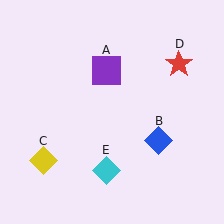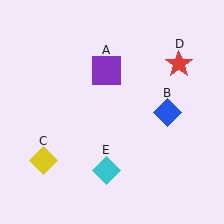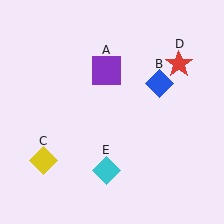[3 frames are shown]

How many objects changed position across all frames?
1 object changed position: blue diamond (object B).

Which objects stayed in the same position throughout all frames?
Purple square (object A) and yellow diamond (object C) and red star (object D) and cyan diamond (object E) remained stationary.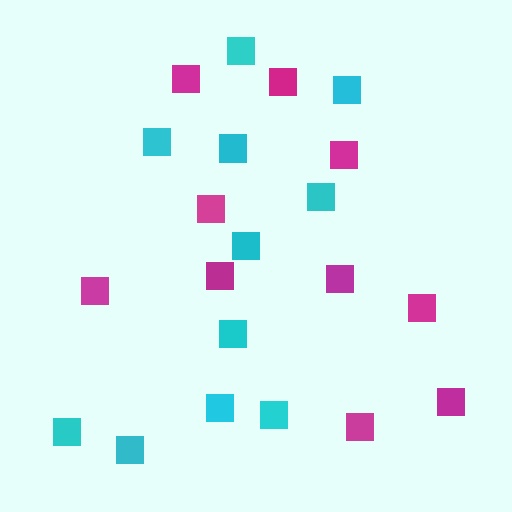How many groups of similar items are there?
There are 2 groups: one group of magenta squares (10) and one group of cyan squares (11).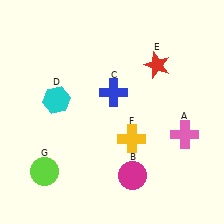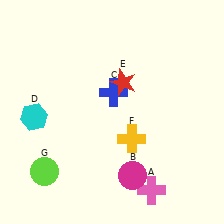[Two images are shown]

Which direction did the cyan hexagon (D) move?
The cyan hexagon (D) moved left.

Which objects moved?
The objects that moved are: the pink cross (A), the cyan hexagon (D), the red star (E).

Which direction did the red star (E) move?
The red star (E) moved left.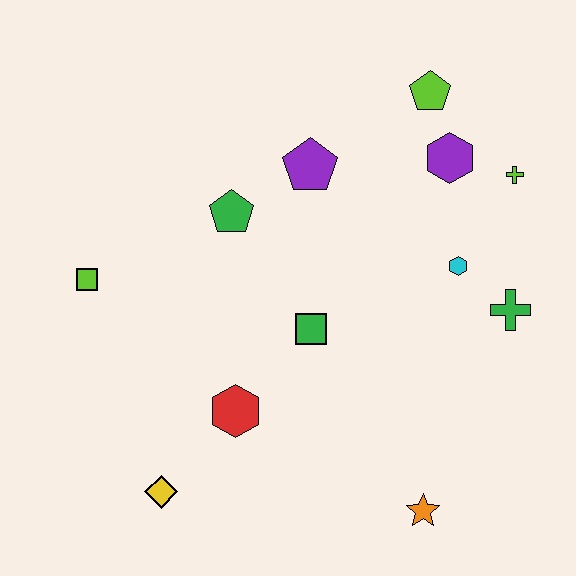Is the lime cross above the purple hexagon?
No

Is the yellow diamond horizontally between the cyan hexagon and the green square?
No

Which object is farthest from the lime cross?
The yellow diamond is farthest from the lime cross.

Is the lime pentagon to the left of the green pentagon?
No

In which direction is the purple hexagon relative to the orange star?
The purple hexagon is above the orange star.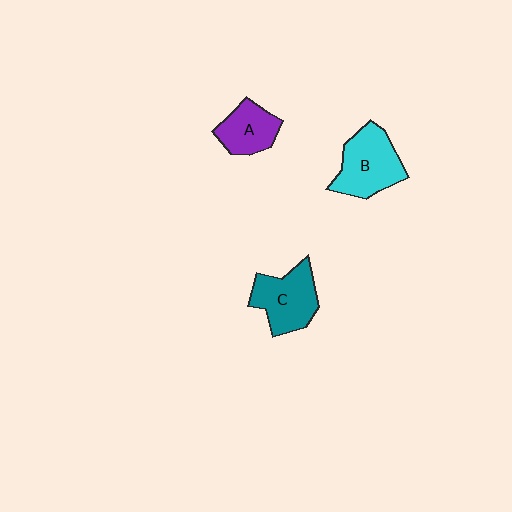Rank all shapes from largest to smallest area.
From largest to smallest: B (cyan), C (teal), A (purple).